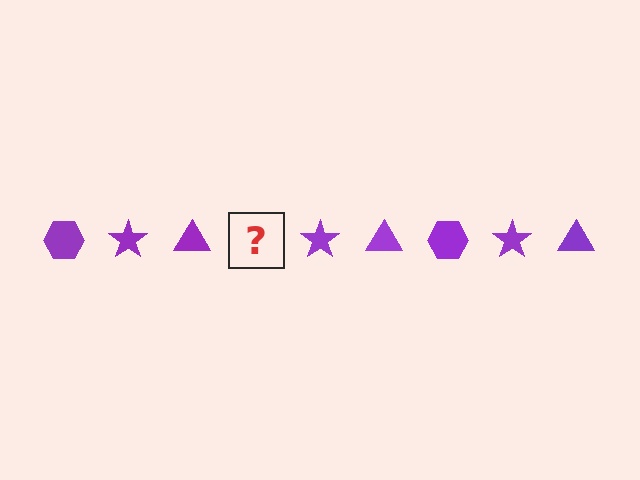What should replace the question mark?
The question mark should be replaced with a purple hexagon.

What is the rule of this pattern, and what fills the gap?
The rule is that the pattern cycles through hexagon, star, triangle shapes in purple. The gap should be filled with a purple hexagon.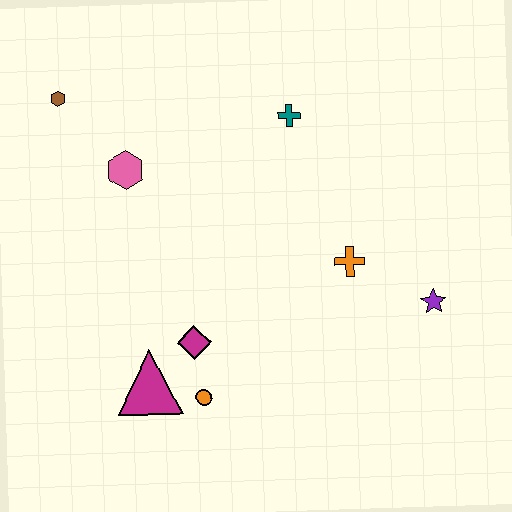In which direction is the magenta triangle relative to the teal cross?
The magenta triangle is below the teal cross.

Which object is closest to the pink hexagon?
The brown hexagon is closest to the pink hexagon.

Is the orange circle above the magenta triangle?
No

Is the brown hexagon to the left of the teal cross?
Yes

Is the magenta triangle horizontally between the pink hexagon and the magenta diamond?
Yes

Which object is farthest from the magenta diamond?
The brown hexagon is farthest from the magenta diamond.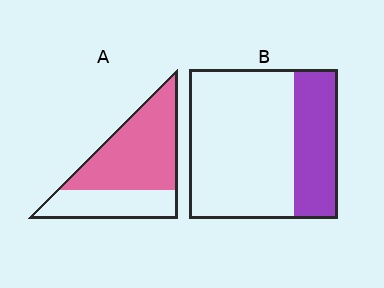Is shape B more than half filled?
No.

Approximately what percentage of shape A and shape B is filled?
A is approximately 65% and B is approximately 30%.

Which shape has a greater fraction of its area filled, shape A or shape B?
Shape A.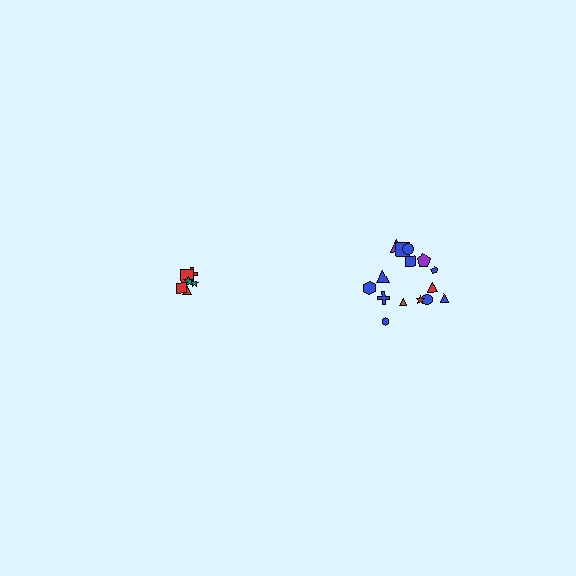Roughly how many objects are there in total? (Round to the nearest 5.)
Roughly 20 objects in total.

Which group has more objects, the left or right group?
The right group.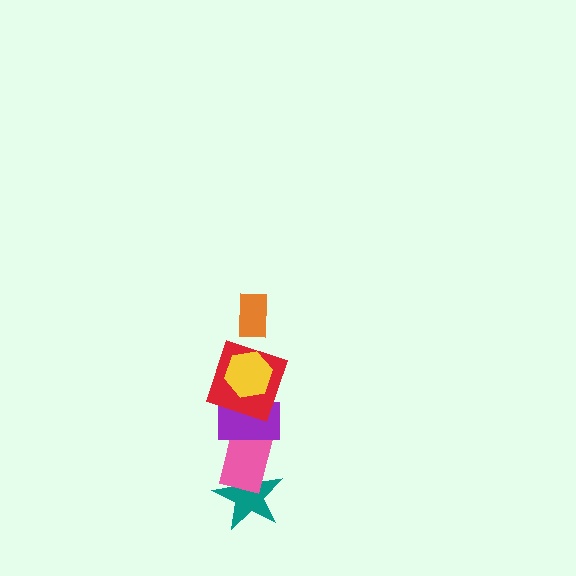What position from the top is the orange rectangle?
The orange rectangle is 1st from the top.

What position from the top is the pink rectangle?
The pink rectangle is 5th from the top.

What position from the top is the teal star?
The teal star is 6th from the top.